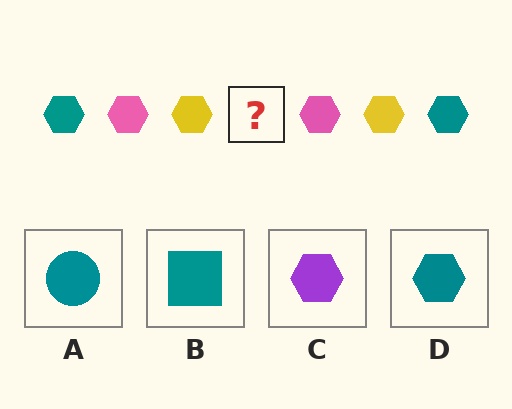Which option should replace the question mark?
Option D.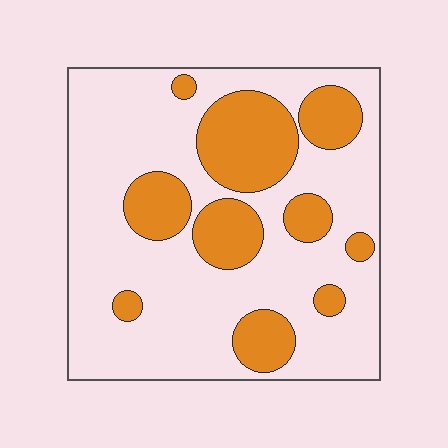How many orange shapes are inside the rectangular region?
10.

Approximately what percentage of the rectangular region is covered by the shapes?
Approximately 30%.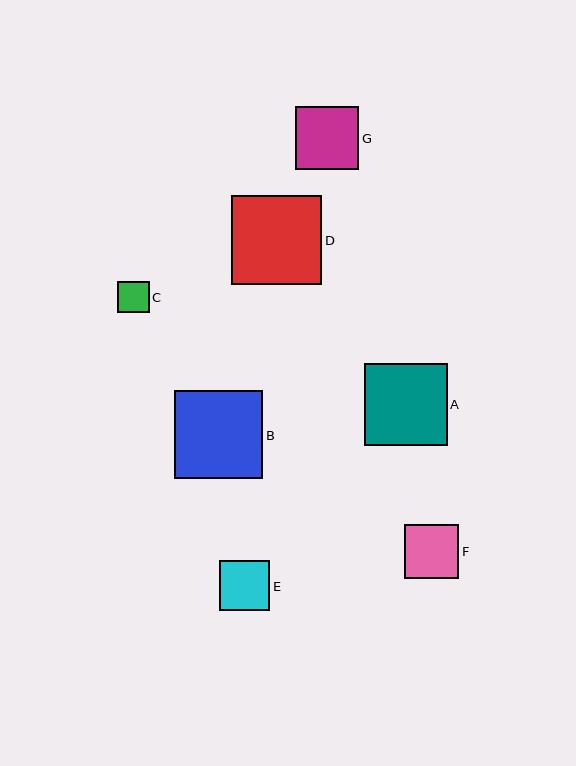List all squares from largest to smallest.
From largest to smallest: D, B, A, G, F, E, C.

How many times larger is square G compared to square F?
Square G is approximately 1.2 times the size of square F.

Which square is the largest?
Square D is the largest with a size of approximately 90 pixels.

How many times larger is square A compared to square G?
Square A is approximately 1.3 times the size of square G.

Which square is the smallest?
Square C is the smallest with a size of approximately 32 pixels.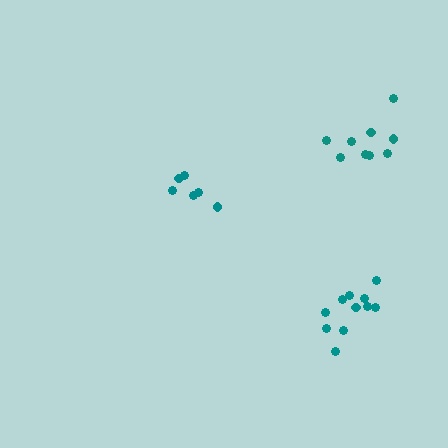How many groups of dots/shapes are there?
There are 3 groups.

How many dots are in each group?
Group 1: 9 dots, Group 2: 11 dots, Group 3: 6 dots (26 total).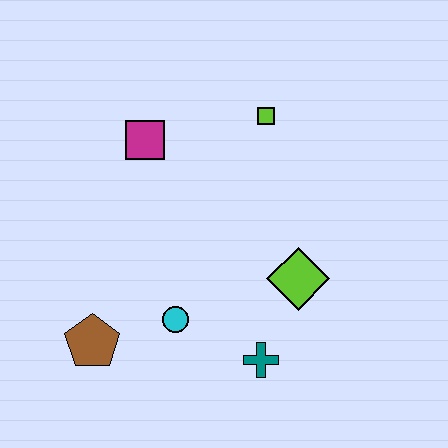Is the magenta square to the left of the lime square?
Yes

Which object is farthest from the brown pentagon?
The lime square is farthest from the brown pentagon.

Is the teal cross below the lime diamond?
Yes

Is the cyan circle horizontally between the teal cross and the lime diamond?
No